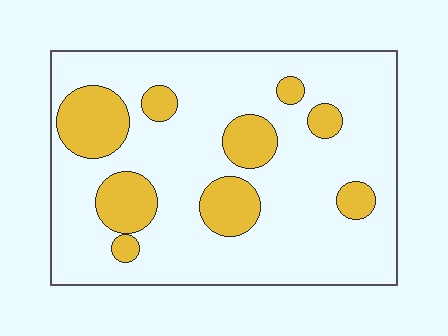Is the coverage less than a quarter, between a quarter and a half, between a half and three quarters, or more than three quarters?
Less than a quarter.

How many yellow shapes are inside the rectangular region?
9.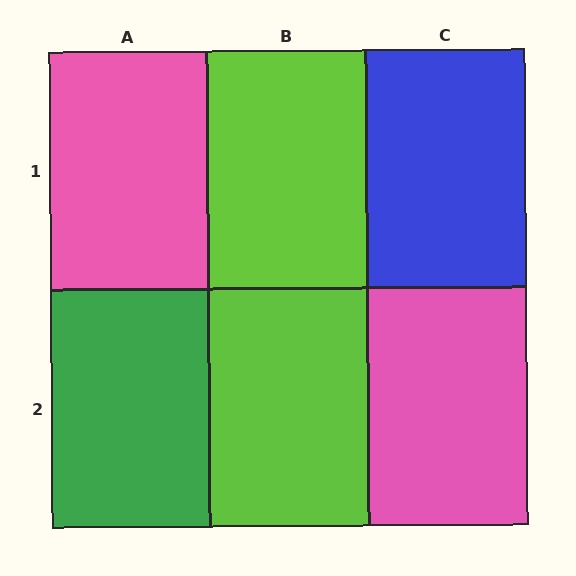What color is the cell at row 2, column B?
Lime.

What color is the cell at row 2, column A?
Green.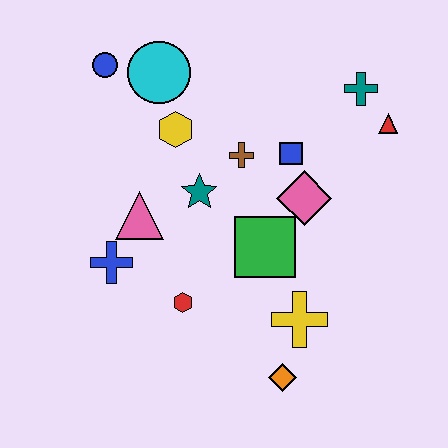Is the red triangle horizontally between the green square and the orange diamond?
No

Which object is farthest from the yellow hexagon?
The orange diamond is farthest from the yellow hexagon.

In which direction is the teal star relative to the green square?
The teal star is to the left of the green square.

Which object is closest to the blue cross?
The pink triangle is closest to the blue cross.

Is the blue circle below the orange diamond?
No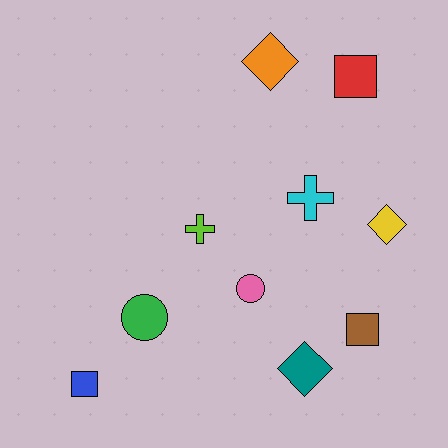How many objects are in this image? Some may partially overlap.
There are 10 objects.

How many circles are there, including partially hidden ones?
There are 2 circles.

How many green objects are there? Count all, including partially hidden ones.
There is 1 green object.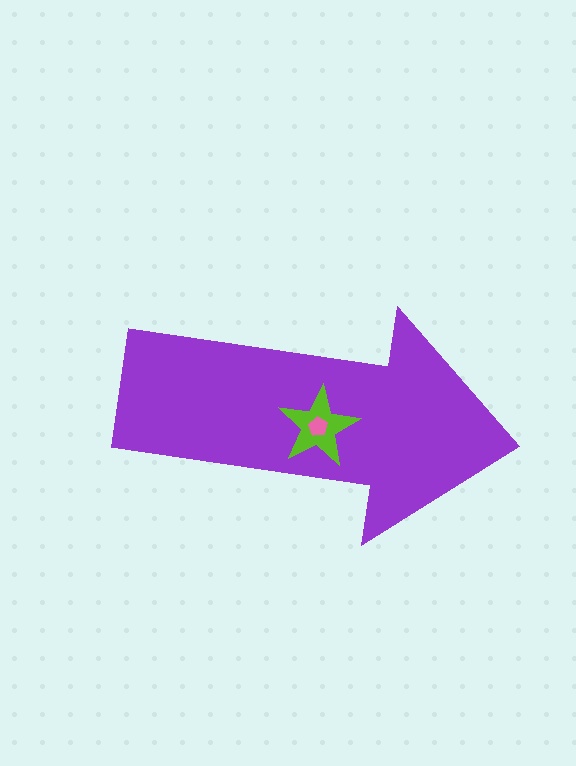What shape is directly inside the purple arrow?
The lime star.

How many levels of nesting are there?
3.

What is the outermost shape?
The purple arrow.